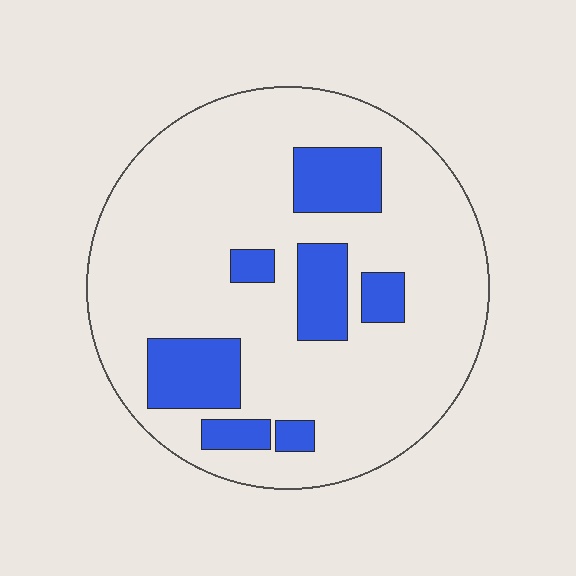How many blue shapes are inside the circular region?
7.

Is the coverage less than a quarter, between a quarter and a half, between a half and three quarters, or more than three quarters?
Less than a quarter.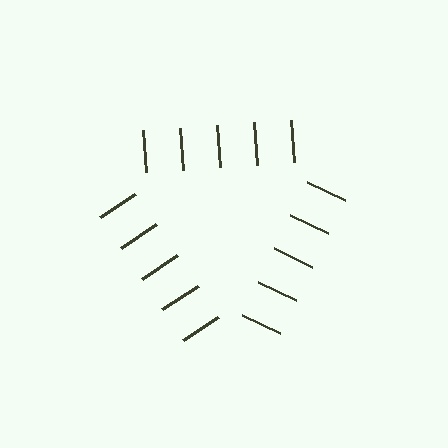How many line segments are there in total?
15 — 5 along each of the 3 edges.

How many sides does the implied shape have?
3 sides — the line-ends trace a triangle.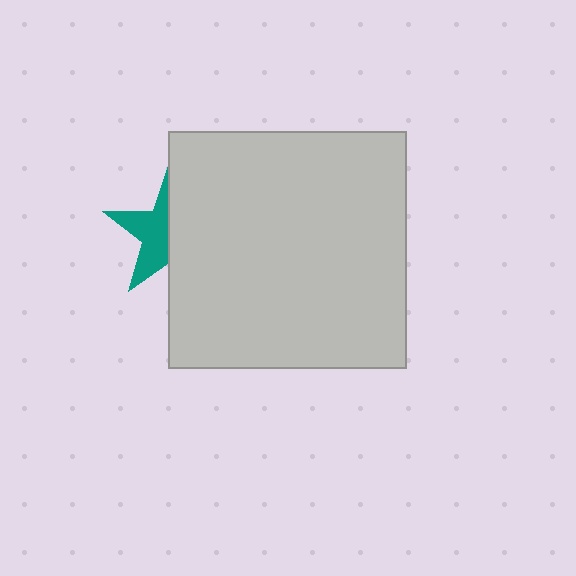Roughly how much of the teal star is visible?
About half of it is visible (roughly 46%).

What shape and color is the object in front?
The object in front is a light gray square.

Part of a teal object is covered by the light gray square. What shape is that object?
It is a star.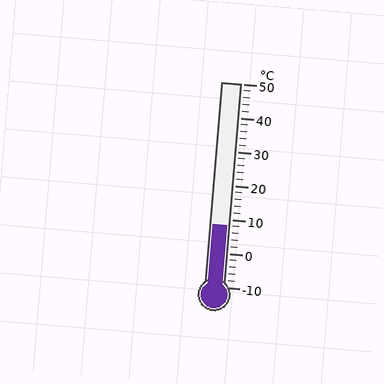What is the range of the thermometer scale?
The thermometer scale ranges from -10°C to 50°C.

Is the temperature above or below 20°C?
The temperature is below 20°C.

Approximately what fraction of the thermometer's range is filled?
The thermometer is filled to approximately 30% of its range.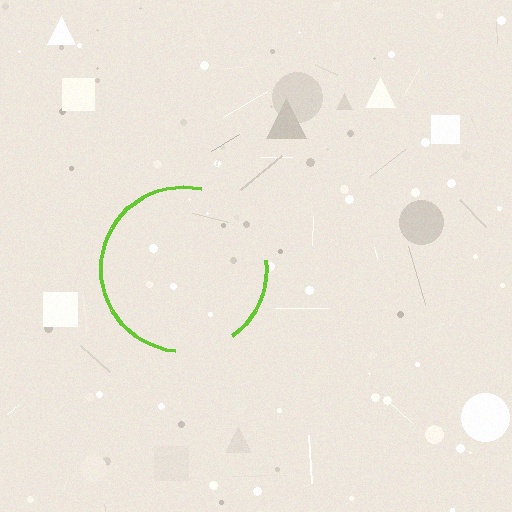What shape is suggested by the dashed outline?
The dashed outline suggests a circle.